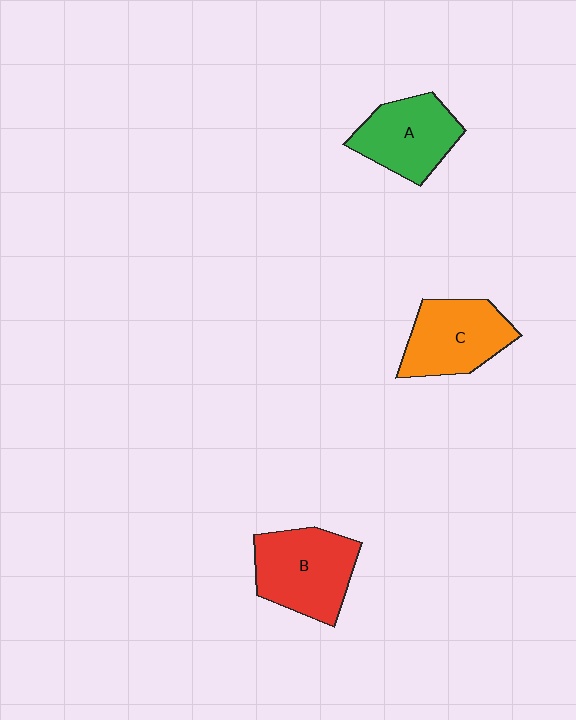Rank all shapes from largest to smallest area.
From largest to smallest: B (red), C (orange), A (green).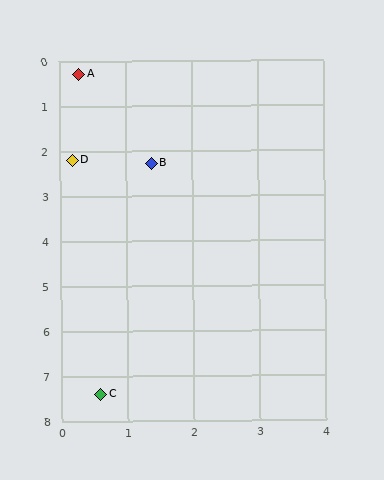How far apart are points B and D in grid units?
Points B and D are about 1.2 grid units apart.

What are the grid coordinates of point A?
Point A is at approximately (0.3, 0.3).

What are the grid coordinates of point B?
Point B is at approximately (1.4, 2.3).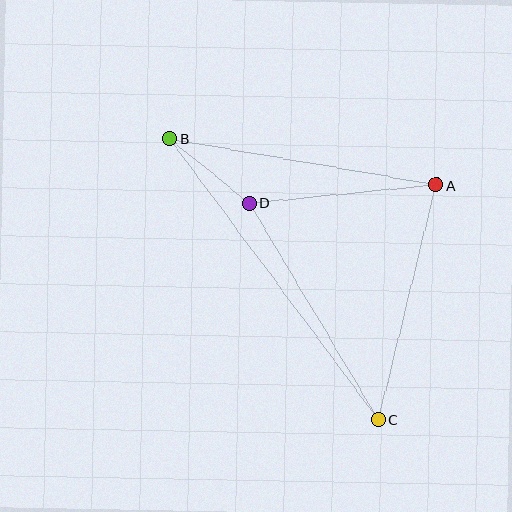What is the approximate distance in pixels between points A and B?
The distance between A and B is approximately 270 pixels.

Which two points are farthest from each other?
Points B and C are farthest from each other.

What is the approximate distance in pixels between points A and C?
The distance between A and C is approximately 242 pixels.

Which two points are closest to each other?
Points B and D are closest to each other.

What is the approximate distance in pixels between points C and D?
The distance between C and D is approximately 252 pixels.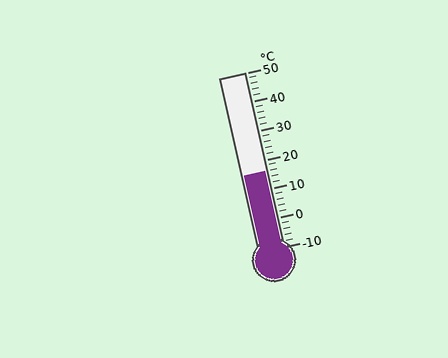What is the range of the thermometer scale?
The thermometer scale ranges from -10°C to 50°C.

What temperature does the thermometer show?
The thermometer shows approximately 16°C.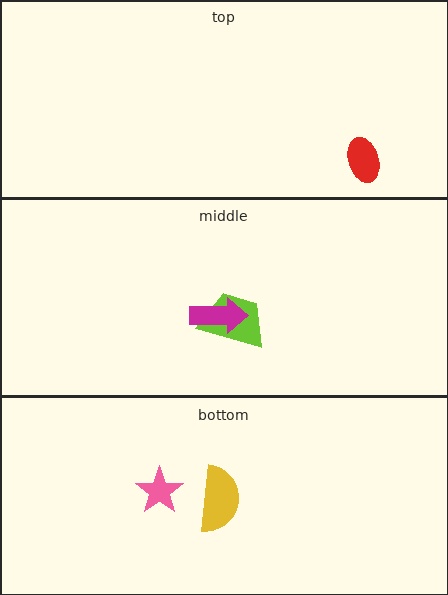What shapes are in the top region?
The red ellipse.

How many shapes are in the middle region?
2.